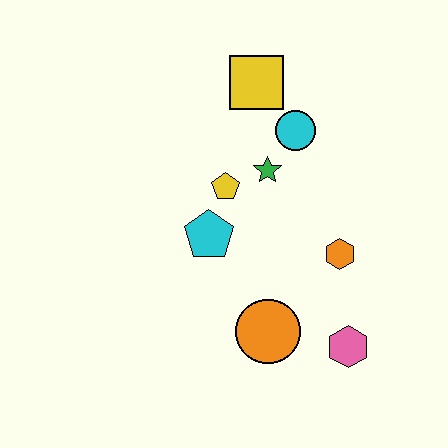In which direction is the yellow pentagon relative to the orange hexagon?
The yellow pentagon is to the left of the orange hexagon.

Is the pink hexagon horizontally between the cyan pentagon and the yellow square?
No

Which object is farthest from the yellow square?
The pink hexagon is farthest from the yellow square.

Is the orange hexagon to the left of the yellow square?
No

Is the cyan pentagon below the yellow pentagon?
Yes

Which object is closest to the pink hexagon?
The orange circle is closest to the pink hexagon.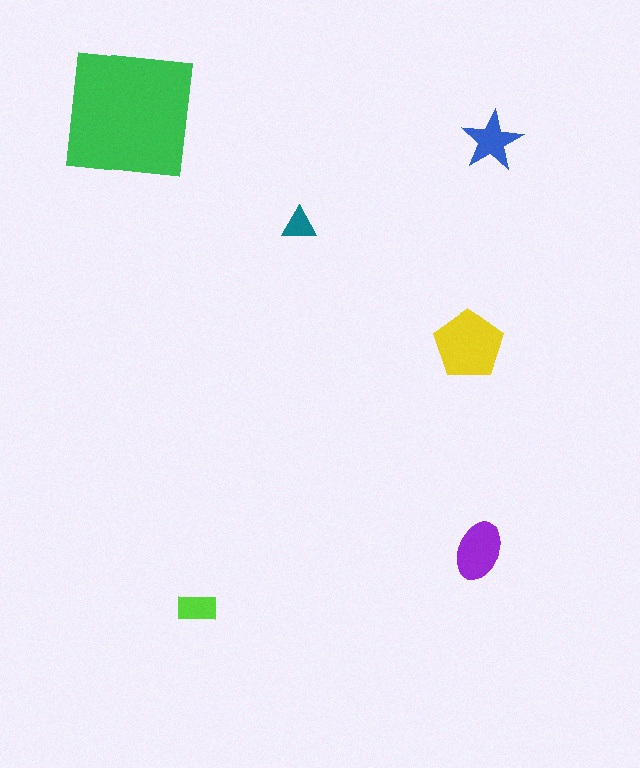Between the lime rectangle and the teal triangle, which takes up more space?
The lime rectangle.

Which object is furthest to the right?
The blue star is rightmost.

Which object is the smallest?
The teal triangle.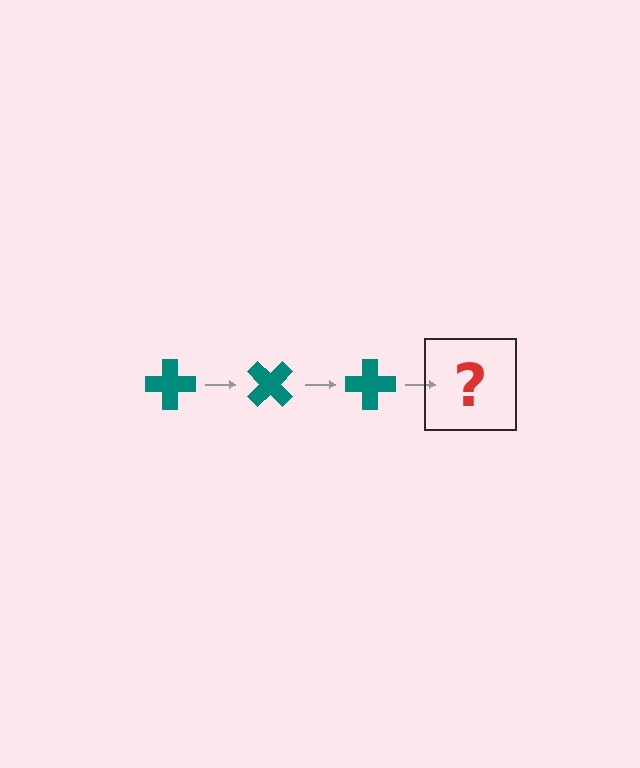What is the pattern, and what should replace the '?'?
The pattern is that the cross rotates 45 degrees each step. The '?' should be a teal cross rotated 135 degrees.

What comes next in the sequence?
The next element should be a teal cross rotated 135 degrees.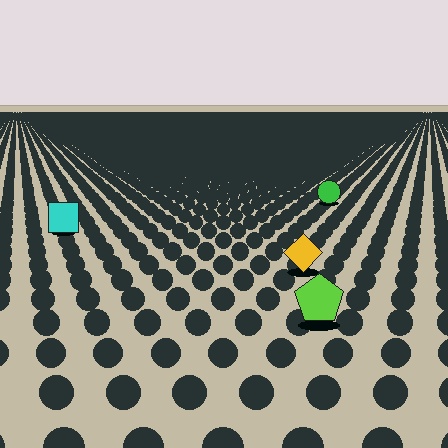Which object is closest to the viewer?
The lime pentagon is closest. The texture marks near it are larger and more spread out.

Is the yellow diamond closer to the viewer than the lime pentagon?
No. The lime pentagon is closer — you can tell from the texture gradient: the ground texture is coarser near it.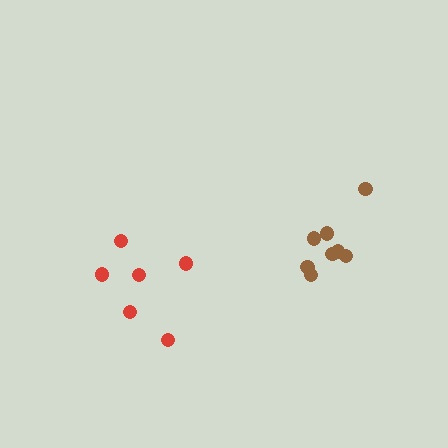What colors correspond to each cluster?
The clusters are colored: red, brown.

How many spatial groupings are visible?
There are 2 spatial groupings.